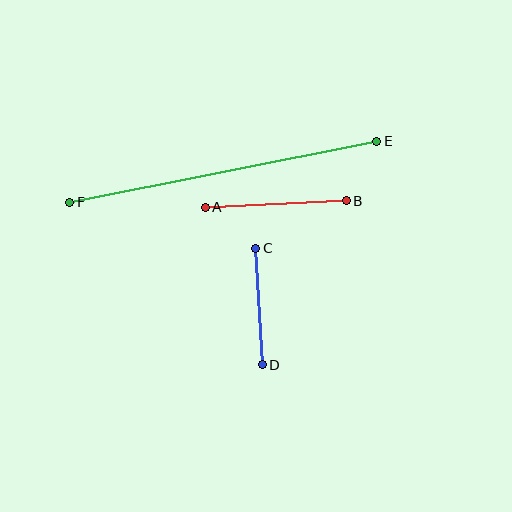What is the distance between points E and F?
The distance is approximately 313 pixels.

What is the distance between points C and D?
The distance is approximately 117 pixels.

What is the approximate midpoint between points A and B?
The midpoint is at approximately (276, 204) pixels.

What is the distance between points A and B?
The distance is approximately 141 pixels.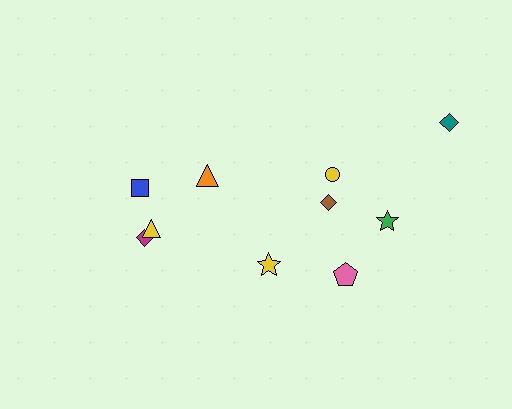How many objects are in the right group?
There are 6 objects.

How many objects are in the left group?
There are 4 objects.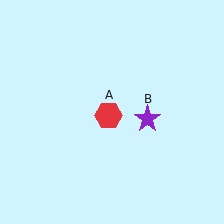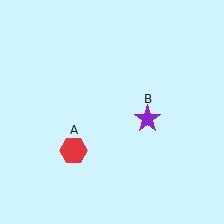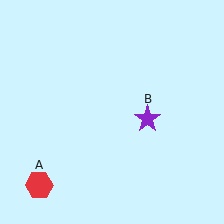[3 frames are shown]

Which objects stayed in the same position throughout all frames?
Purple star (object B) remained stationary.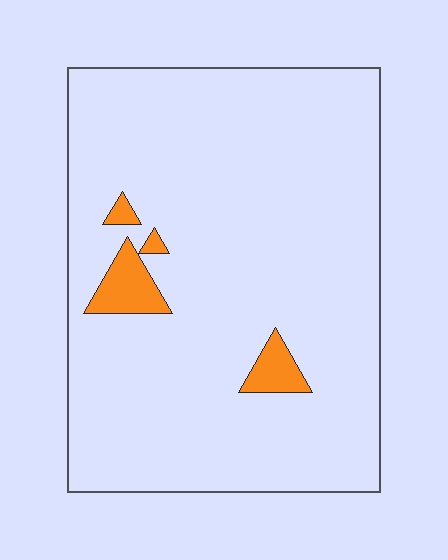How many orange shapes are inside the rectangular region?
4.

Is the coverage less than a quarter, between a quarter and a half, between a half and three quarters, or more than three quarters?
Less than a quarter.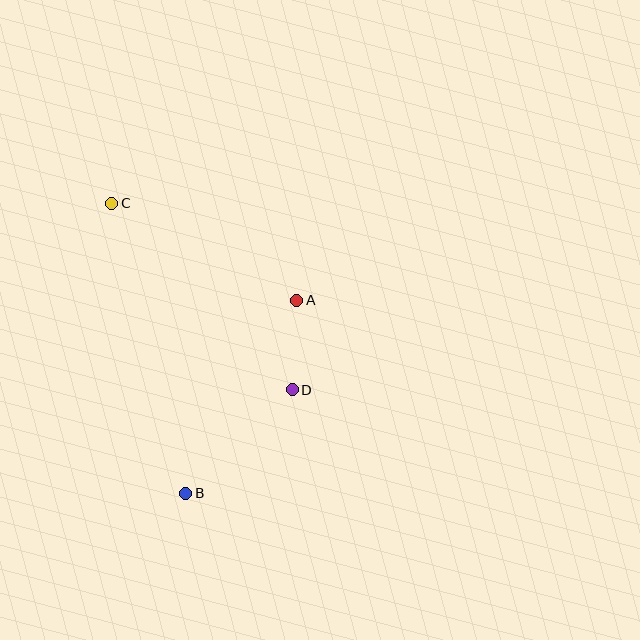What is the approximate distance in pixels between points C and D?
The distance between C and D is approximately 260 pixels.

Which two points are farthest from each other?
Points B and C are farthest from each other.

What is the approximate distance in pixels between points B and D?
The distance between B and D is approximately 148 pixels.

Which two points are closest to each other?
Points A and D are closest to each other.